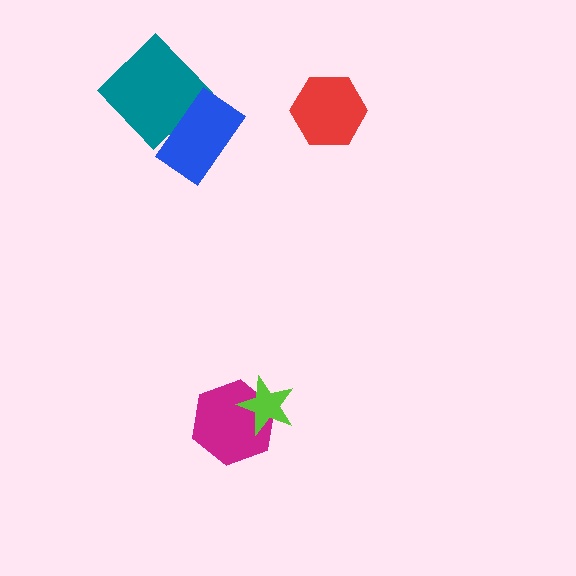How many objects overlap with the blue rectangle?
1 object overlaps with the blue rectangle.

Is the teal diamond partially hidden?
Yes, it is partially covered by another shape.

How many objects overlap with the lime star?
1 object overlaps with the lime star.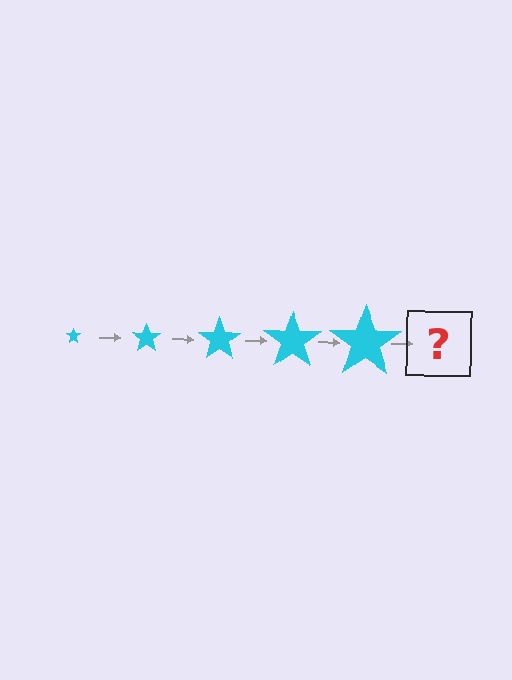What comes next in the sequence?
The next element should be a cyan star, larger than the previous one.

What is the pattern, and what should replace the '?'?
The pattern is that the star gets progressively larger each step. The '?' should be a cyan star, larger than the previous one.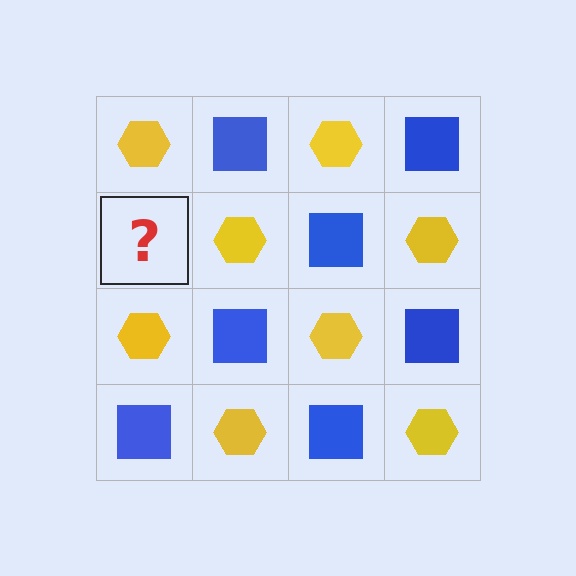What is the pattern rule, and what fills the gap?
The rule is that it alternates yellow hexagon and blue square in a checkerboard pattern. The gap should be filled with a blue square.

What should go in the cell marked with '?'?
The missing cell should contain a blue square.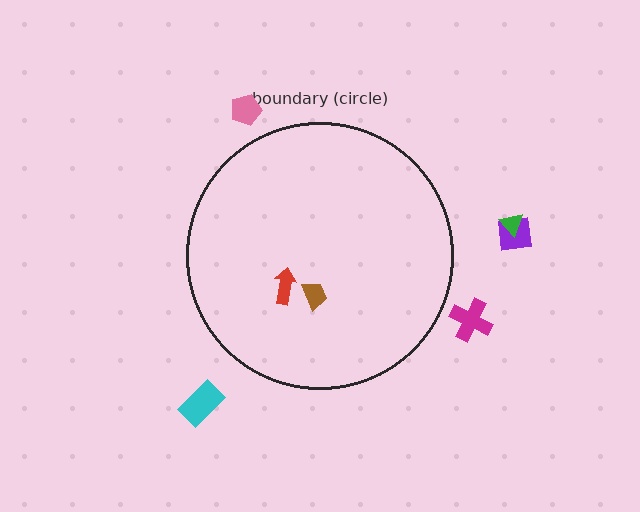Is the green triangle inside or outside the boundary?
Outside.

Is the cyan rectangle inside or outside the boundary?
Outside.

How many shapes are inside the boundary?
2 inside, 5 outside.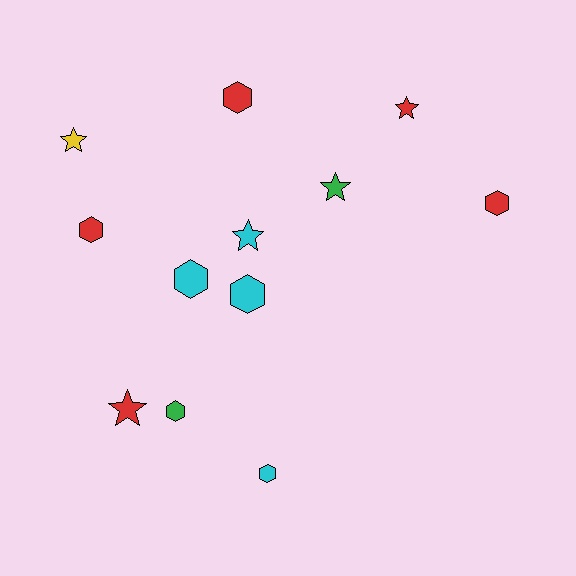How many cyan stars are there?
There is 1 cyan star.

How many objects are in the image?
There are 12 objects.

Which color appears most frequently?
Red, with 5 objects.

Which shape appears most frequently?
Hexagon, with 7 objects.